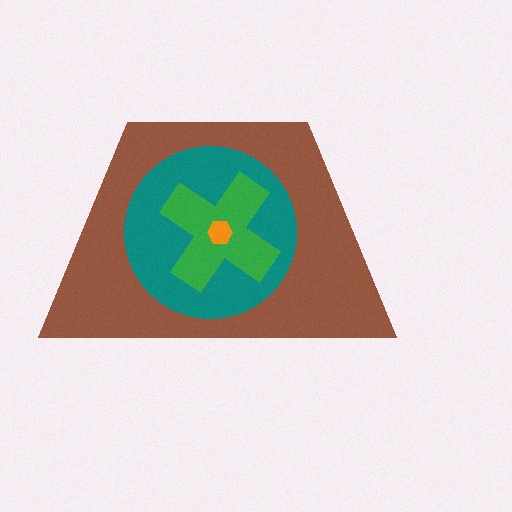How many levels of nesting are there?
4.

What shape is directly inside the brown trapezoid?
The teal circle.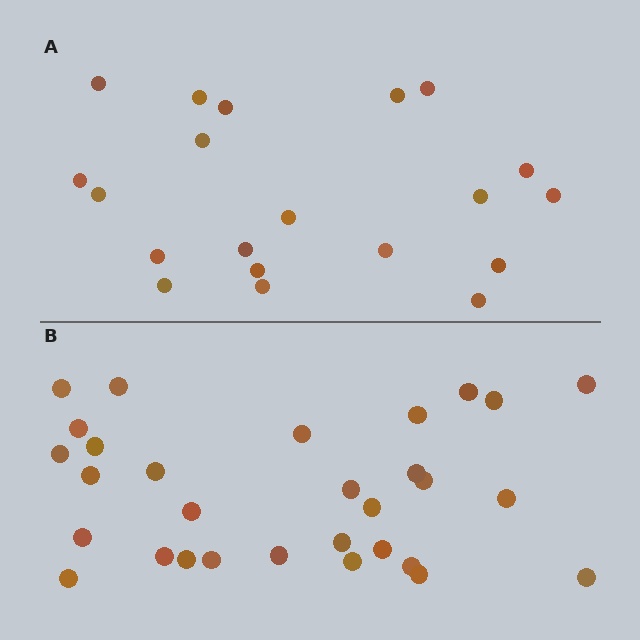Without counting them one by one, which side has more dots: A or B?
Region B (the bottom region) has more dots.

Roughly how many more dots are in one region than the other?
Region B has roughly 10 or so more dots than region A.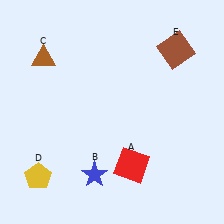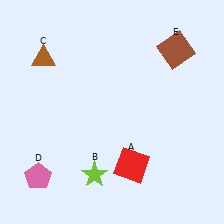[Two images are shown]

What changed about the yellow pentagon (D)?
In Image 1, D is yellow. In Image 2, it changed to pink.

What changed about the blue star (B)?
In Image 1, B is blue. In Image 2, it changed to lime.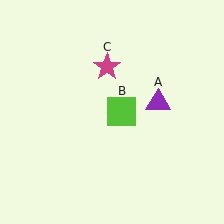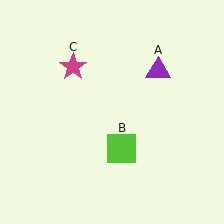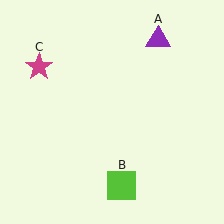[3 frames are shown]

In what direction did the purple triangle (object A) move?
The purple triangle (object A) moved up.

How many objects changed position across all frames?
3 objects changed position: purple triangle (object A), lime square (object B), magenta star (object C).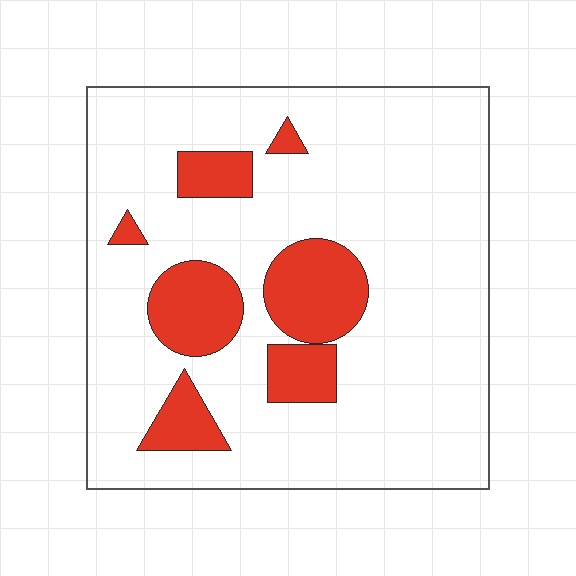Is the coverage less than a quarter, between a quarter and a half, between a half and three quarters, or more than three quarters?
Less than a quarter.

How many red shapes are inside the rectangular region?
7.